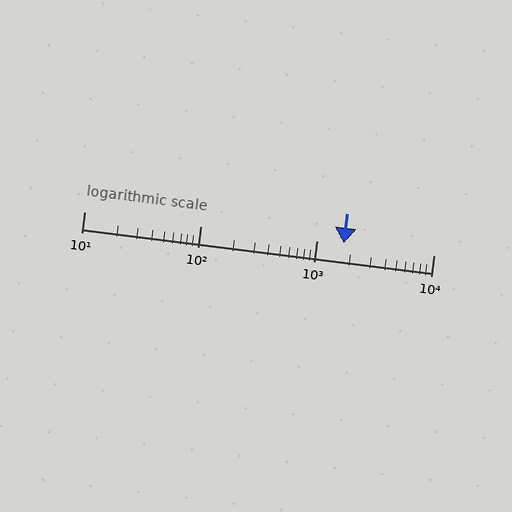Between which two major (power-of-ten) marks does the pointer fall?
The pointer is between 1000 and 10000.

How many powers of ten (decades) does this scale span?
The scale spans 3 decades, from 10 to 10000.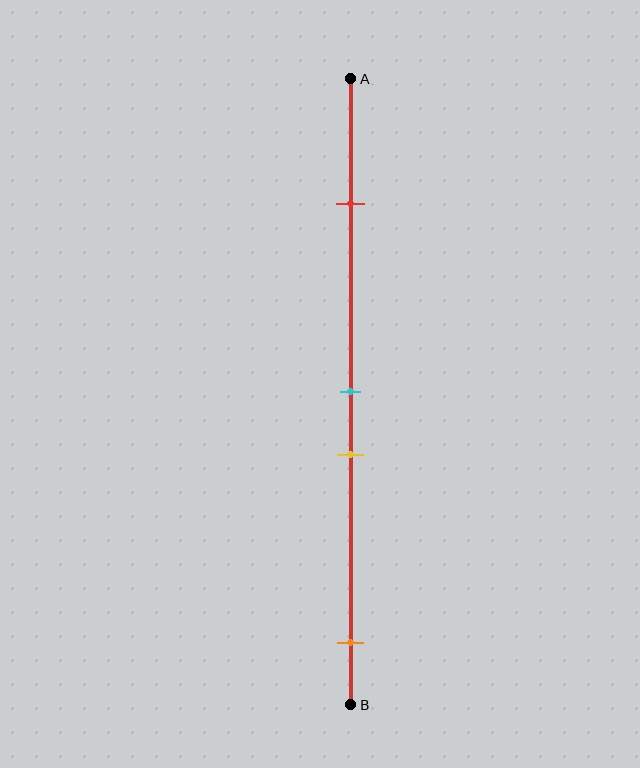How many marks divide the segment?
There are 4 marks dividing the segment.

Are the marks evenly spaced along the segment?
No, the marks are not evenly spaced.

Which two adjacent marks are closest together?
The cyan and yellow marks are the closest adjacent pair.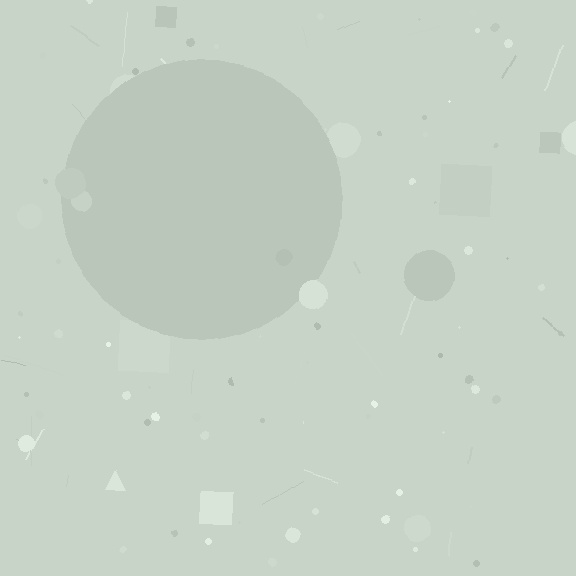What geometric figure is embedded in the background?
A circle is embedded in the background.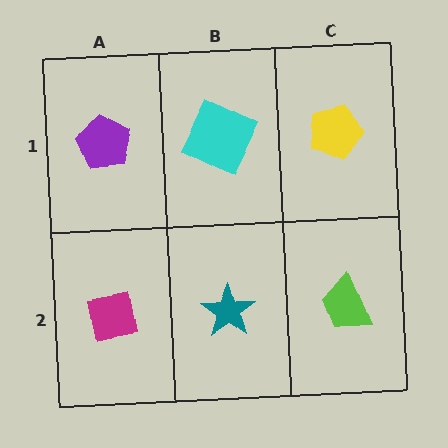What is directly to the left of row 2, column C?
A teal star.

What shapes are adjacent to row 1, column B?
A teal star (row 2, column B), a purple pentagon (row 1, column A), a yellow pentagon (row 1, column C).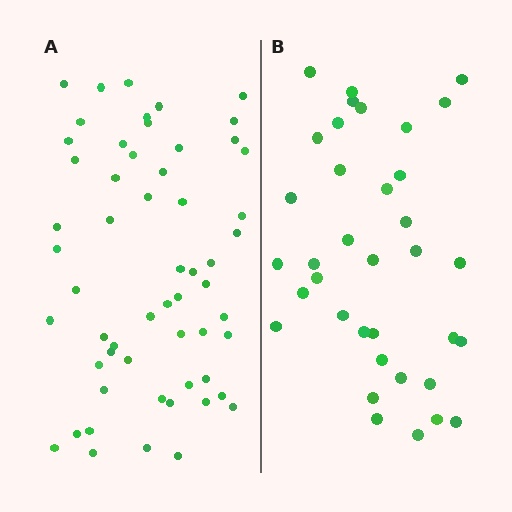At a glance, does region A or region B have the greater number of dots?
Region A (the left region) has more dots.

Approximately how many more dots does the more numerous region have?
Region A has approximately 20 more dots than region B.